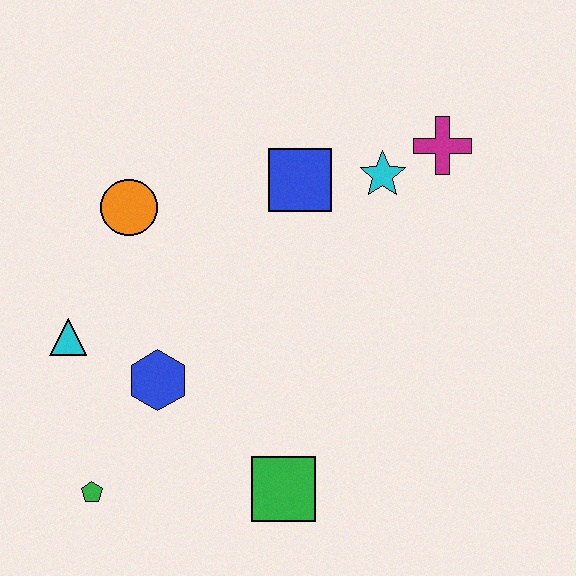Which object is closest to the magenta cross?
The cyan star is closest to the magenta cross.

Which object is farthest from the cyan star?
The green pentagon is farthest from the cyan star.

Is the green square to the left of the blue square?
Yes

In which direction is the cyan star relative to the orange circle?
The cyan star is to the right of the orange circle.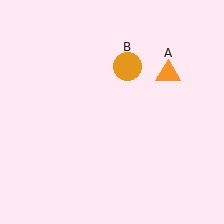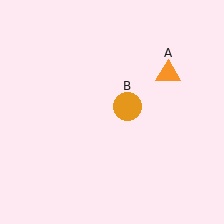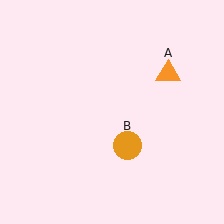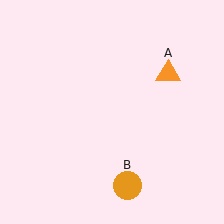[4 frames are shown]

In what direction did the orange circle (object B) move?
The orange circle (object B) moved down.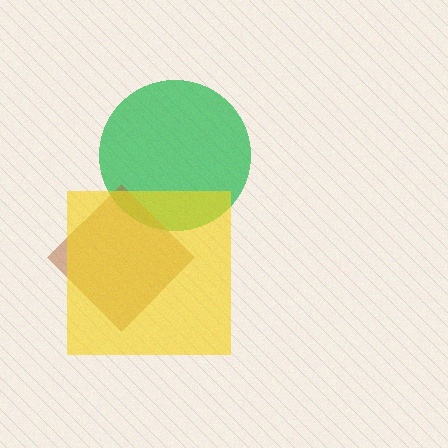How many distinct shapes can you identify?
There are 3 distinct shapes: a green circle, a brown diamond, a yellow square.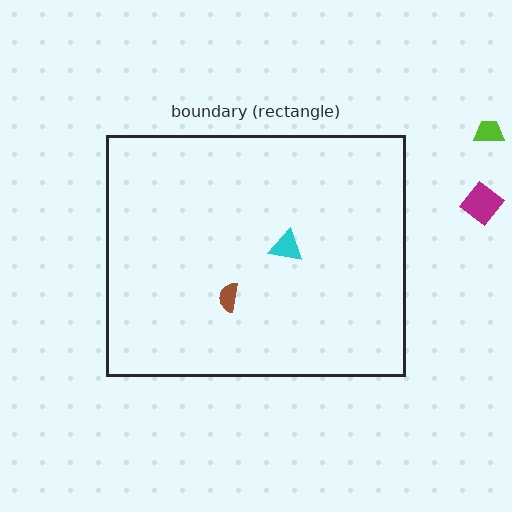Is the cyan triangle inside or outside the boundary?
Inside.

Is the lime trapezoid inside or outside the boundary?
Outside.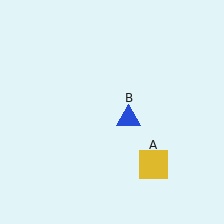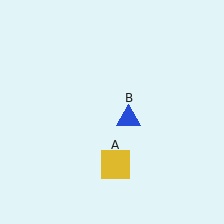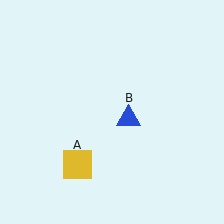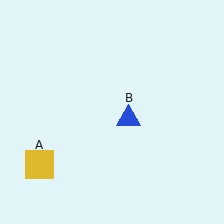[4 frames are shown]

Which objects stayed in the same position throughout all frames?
Blue triangle (object B) remained stationary.